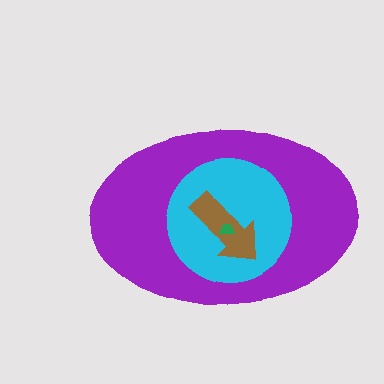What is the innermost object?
The green trapezoid.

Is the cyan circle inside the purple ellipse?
Yes.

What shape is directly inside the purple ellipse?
The cyan circle.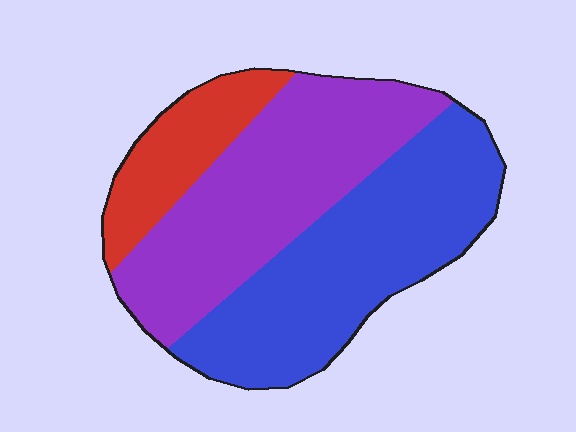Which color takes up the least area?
Red, at roughly 15%.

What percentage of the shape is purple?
Purple covers 41% of the shape.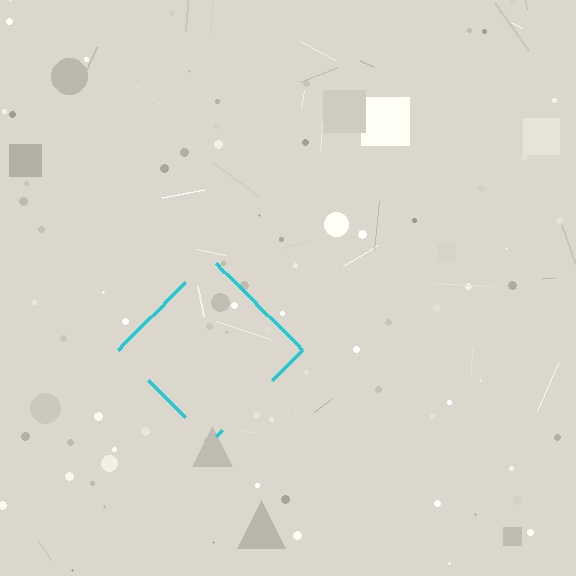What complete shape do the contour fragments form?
The contour fragments form a diamond.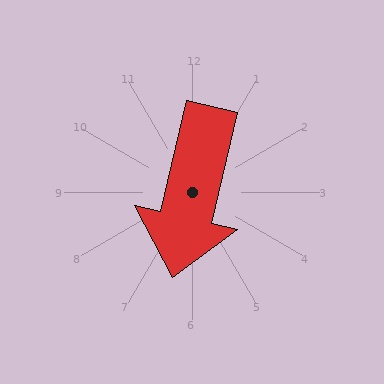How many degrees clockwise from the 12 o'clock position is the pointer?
Approximately 193 degrees.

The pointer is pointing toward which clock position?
Roughly 6 o'clock.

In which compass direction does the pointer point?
South.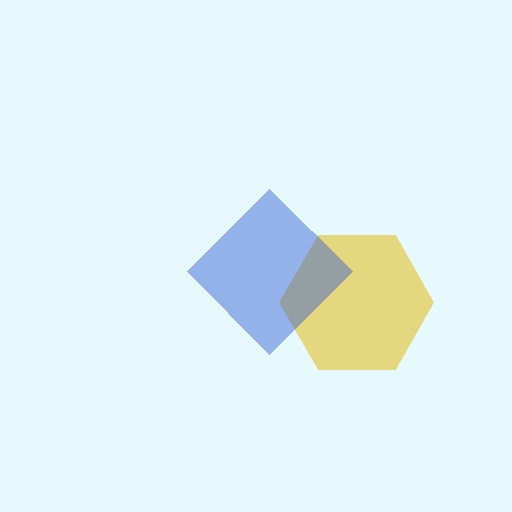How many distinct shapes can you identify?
There are 2 distinct shapes: a yellow hexagon, a blue diamond.